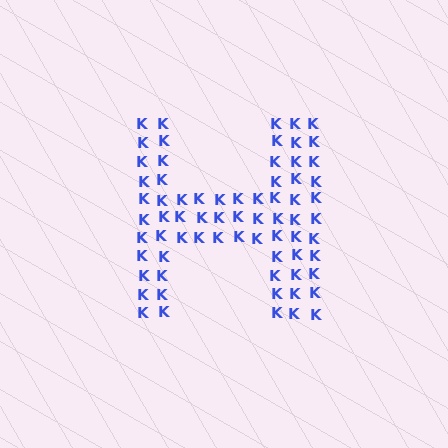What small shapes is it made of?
It is made of small letter K's.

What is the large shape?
The large shape is the letter H.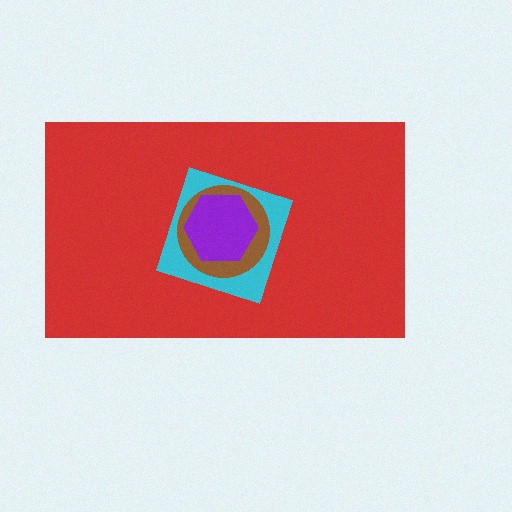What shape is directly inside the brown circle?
The purple hexagon.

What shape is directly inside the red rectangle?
The cyan square.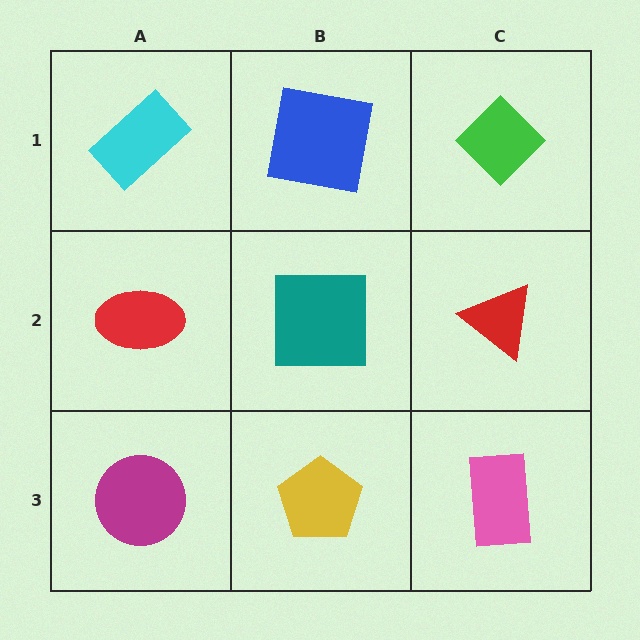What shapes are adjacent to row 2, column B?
A blue square (row 1, column B), a yellow pentagon (row 3, column B), a red ellipse (row 2, column A), a red triangle (row 2, column C).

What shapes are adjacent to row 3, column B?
A teal square (row 2, column B), a magenta circle (row 3, column A), a pink rectangle (row 3, column C).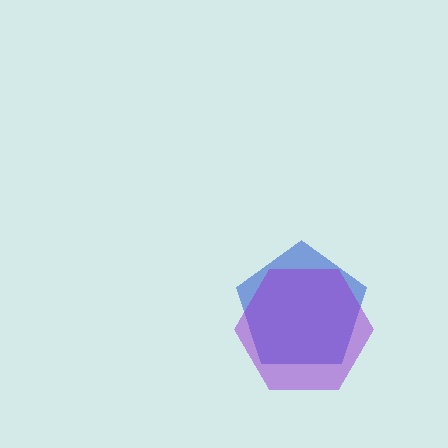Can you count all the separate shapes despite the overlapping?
Yes, there are 2 separate shapes.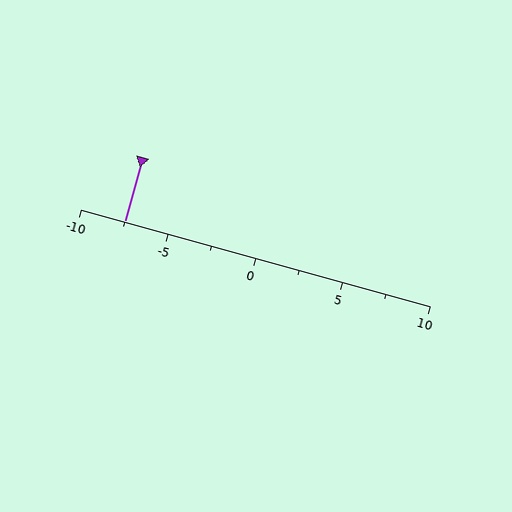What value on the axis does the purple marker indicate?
The marker indicates approximately -7.5.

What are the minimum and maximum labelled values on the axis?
The axis runs from -10 to 10.